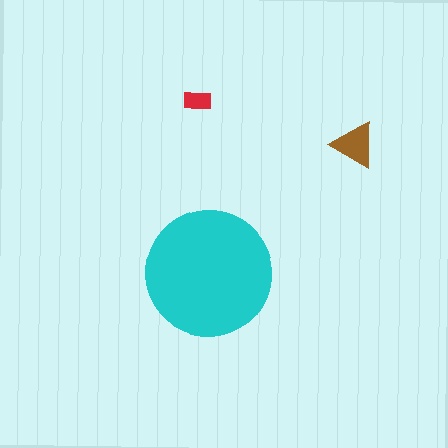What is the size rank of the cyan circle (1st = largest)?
1st.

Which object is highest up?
The red rectangle is topmost.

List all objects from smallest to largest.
The red rectangle, the brown triangle, the cyan circle.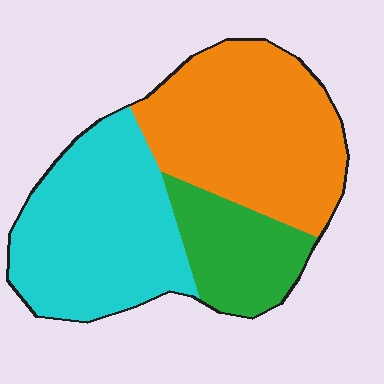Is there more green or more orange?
Orange.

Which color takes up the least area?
Green, at roughly 20%.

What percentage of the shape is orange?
Orange takes up about two fifths (2/5) of the shape.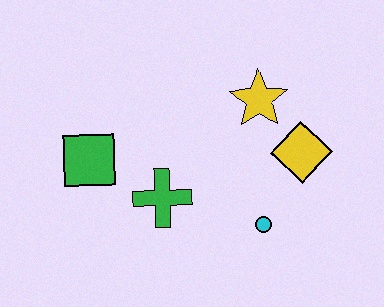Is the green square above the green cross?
Yes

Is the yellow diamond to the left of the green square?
No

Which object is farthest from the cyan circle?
The green square is farthest from the cyan circle.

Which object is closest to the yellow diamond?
The yellow star is closest to the yellow diamond.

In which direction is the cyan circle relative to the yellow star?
The cyan circle is below the yellow star.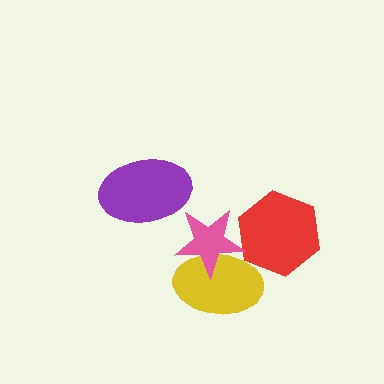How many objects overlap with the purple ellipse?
0 objects overlap with the purple ellipse.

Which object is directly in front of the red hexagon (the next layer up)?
The yellow ellipse is directly in front of the red hexagon.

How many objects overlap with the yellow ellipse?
2 objects overlap with the yellow ellipse.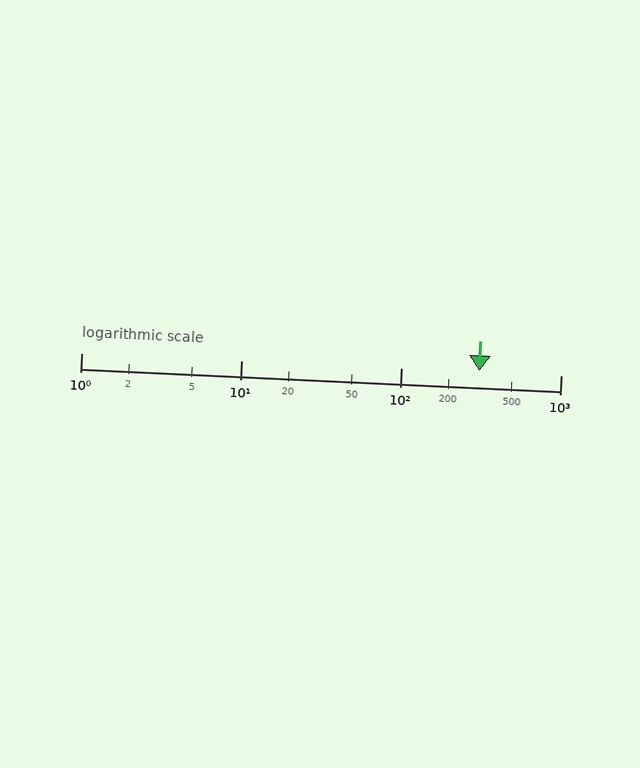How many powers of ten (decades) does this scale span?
The scale spans 3 decades, from 1 to 1000.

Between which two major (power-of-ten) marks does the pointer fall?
The pointer is between 100 and 1000.